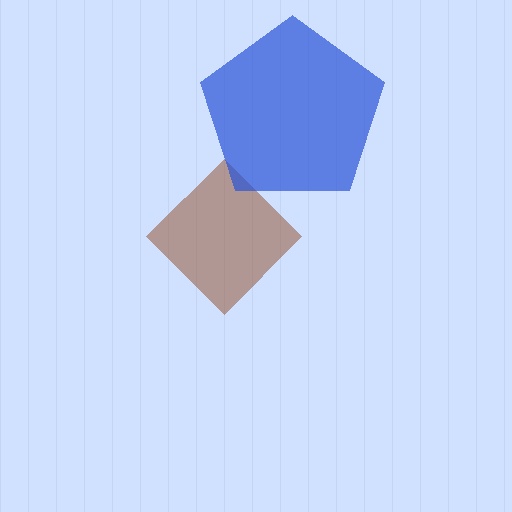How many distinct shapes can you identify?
There are 2 distinct shapes: a brown diamond, a blue pentagon.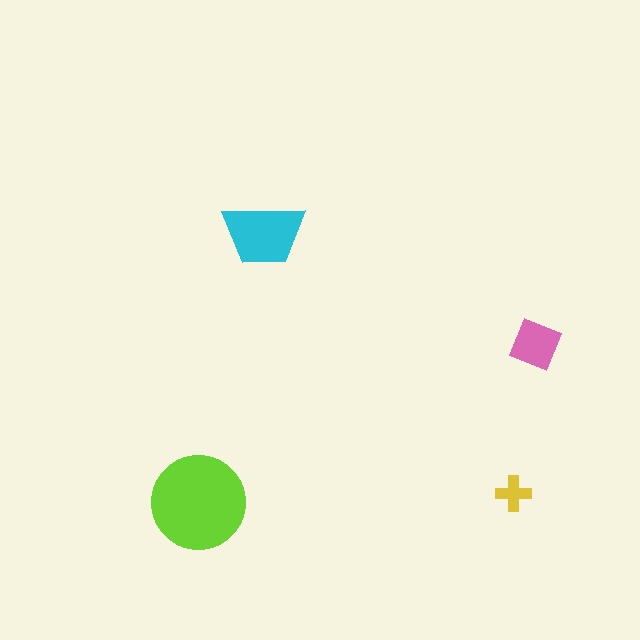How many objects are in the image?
There are 4 objects in the image.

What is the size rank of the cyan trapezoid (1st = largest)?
2nd.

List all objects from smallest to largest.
The yellow cross, the pink diamond, the cyan trapezoid, the lime circle.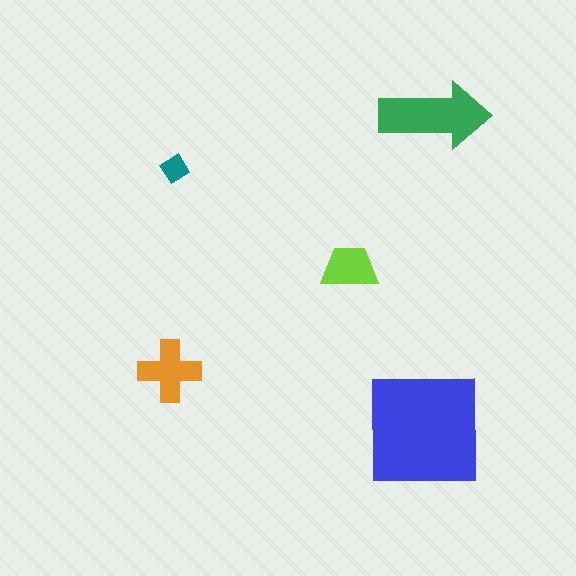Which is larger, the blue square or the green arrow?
The blue square.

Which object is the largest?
The blue square.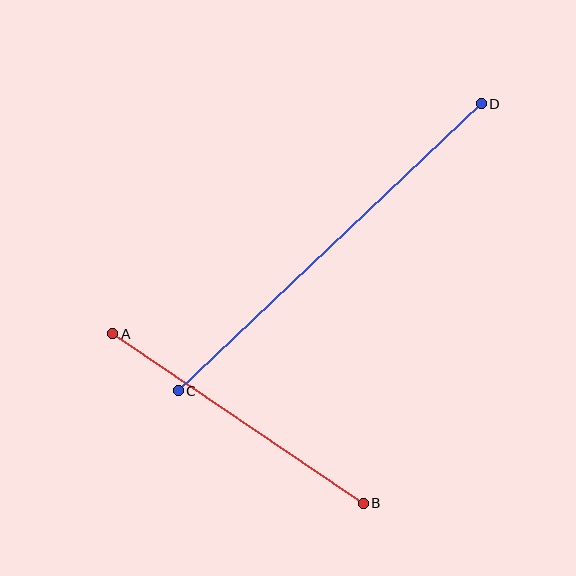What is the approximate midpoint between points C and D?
The midpoint is at approximately (330, 247) pixels.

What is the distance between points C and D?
The distance is approximately 418 pixels.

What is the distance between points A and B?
The distance is approximately 303 pixels.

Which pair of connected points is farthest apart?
Points C and D are farthest apart.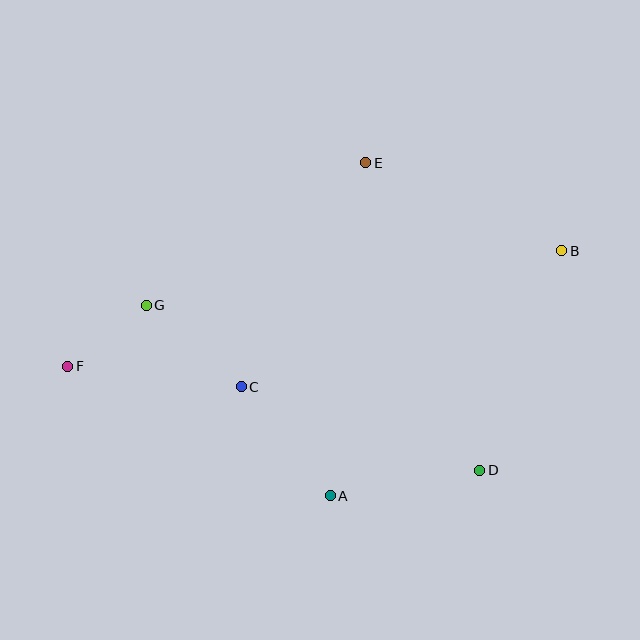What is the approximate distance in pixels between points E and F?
The distance between E and F is approximately 361 pixels.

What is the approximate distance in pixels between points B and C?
The distance between B and C is approximately 348 pixels.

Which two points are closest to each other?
Points F and G are closest to each other.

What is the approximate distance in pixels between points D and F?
The distance between D and F is approximately 424 pixels.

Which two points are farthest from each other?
Points B and F are farthest from each other.